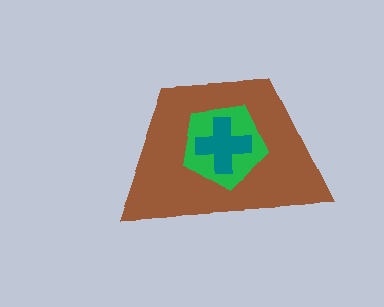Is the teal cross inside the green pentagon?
Yes.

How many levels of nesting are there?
3.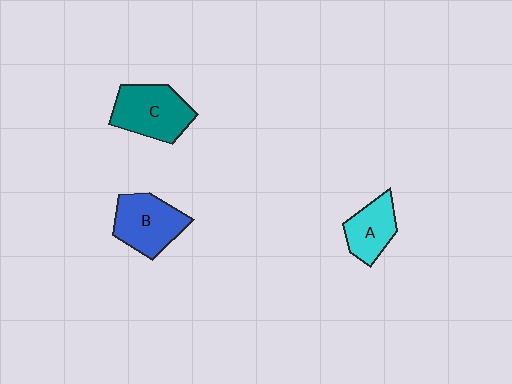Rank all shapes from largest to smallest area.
From largest to smallest: C (teal), B (blue), A (cyan).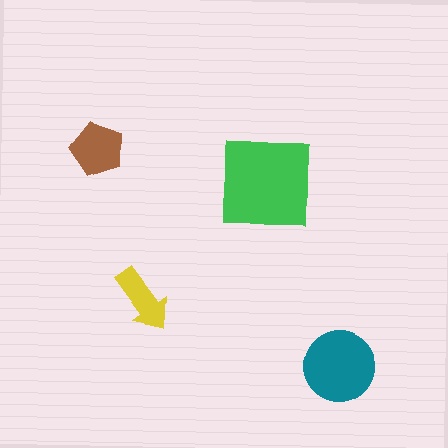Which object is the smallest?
The yellow arrow.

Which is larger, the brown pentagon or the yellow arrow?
The brown pentagon.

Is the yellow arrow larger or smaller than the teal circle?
Smaller.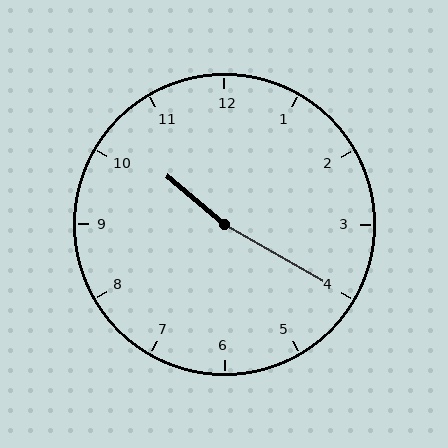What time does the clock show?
10:20.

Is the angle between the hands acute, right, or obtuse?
It is obtuse.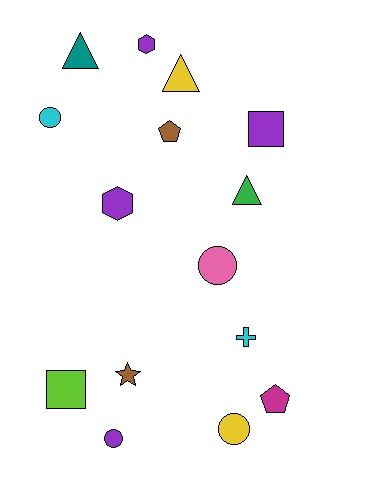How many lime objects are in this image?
There is 1 lime object.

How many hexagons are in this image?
There are 2 hexagons.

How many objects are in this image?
There are 15 objects.